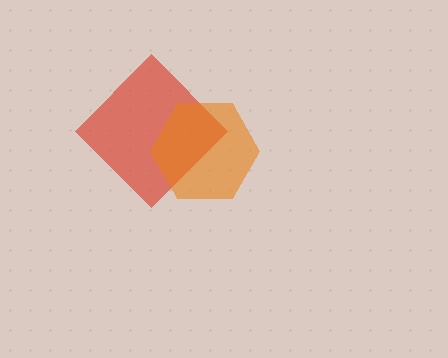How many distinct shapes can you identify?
There are 2 distinct shapes: a red diamond, an orange hexagon.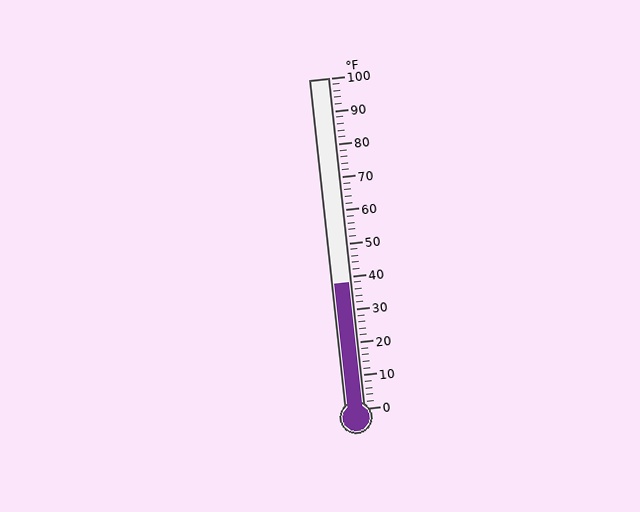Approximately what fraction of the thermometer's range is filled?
The thermometer is filled to approximately 40% of its range.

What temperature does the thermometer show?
The thermometer shows approximately 38°F.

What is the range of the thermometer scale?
The thermometer scale ranges from 0°F to 100°F.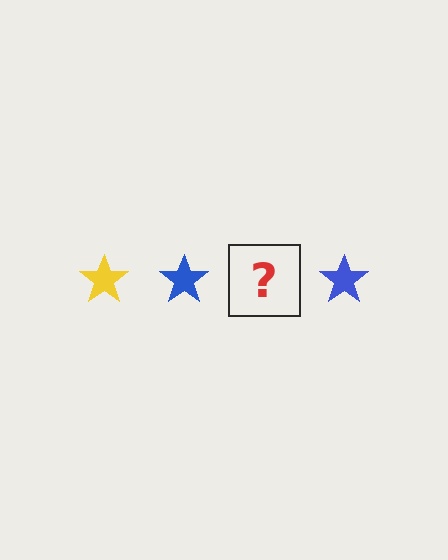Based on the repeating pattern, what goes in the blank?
The blank should be a yellow star.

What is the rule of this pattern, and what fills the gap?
The rule is that the pattern cycles through yellow, blue stars. The gap should be filled with a yellow star.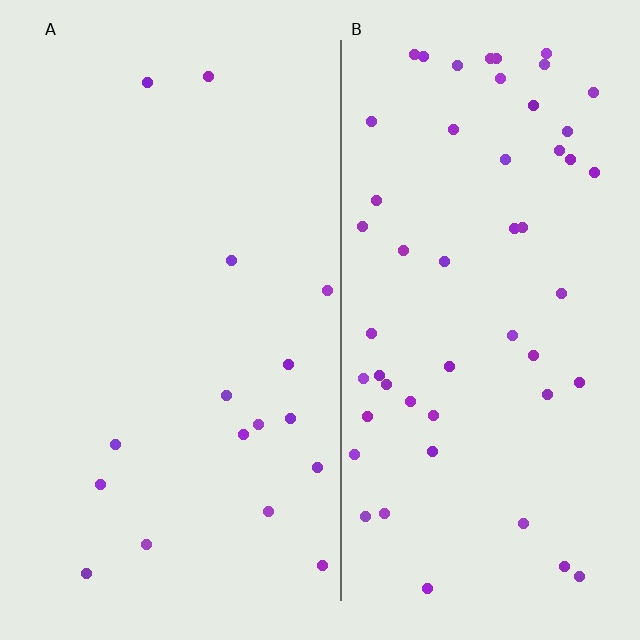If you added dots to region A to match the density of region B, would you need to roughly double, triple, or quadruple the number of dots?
Approximately triple.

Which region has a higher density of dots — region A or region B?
B (the right).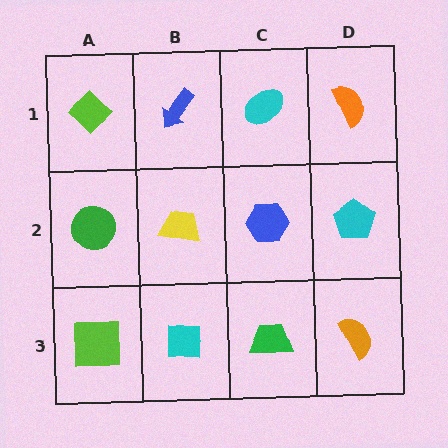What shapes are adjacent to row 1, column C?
A blue hexagon (row 2, column C), a blue arrow (row 1, column B), an orange semicircle (row 1, column D).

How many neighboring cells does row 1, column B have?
3.